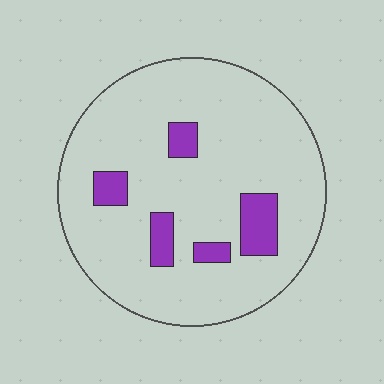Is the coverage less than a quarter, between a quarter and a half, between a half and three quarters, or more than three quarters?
Less than a quarter.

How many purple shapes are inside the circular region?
5.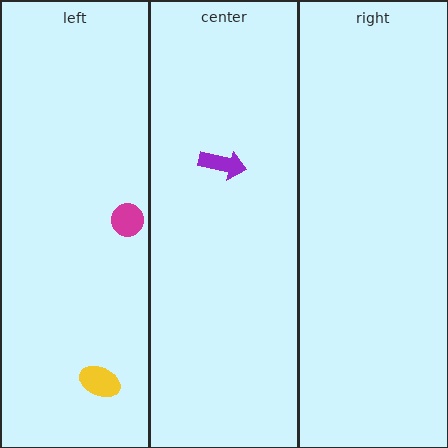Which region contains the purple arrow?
The center region.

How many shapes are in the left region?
2.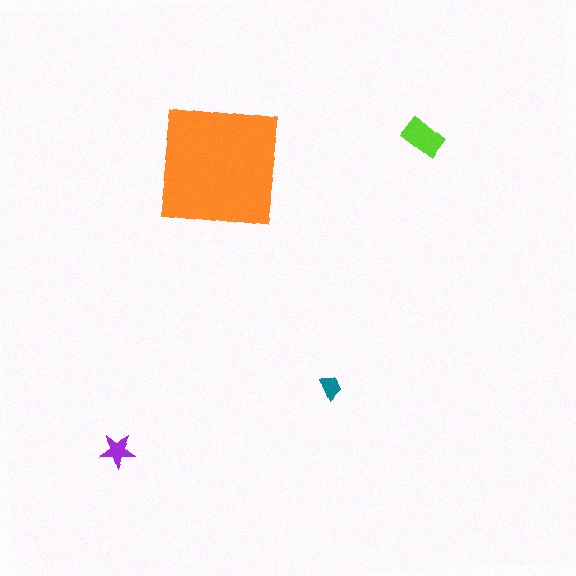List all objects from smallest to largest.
The teal trapezoid, the purple star, the lime rectangle, the orange square.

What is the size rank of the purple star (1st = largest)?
3rd.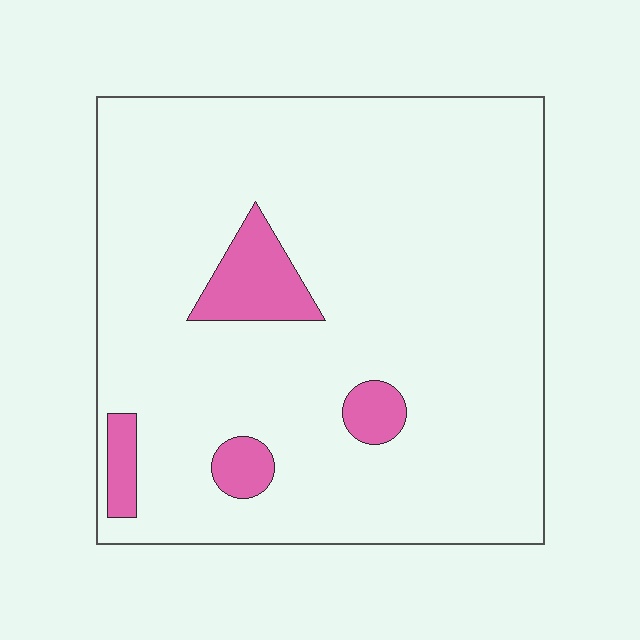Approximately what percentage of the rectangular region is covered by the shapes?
Approximately 10%.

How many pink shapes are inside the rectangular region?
4.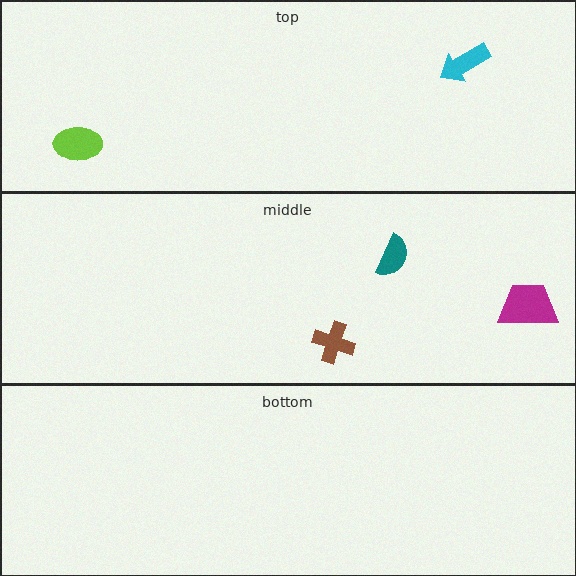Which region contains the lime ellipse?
The top region.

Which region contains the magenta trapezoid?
The middle region.